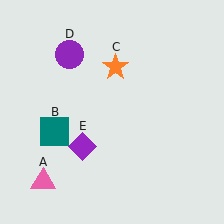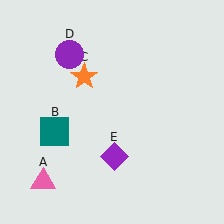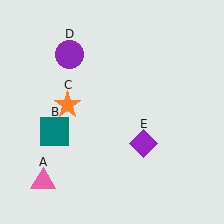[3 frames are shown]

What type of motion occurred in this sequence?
The orange star (object C), purple diamond (object E) rotated counterclockwise around the center of the scene.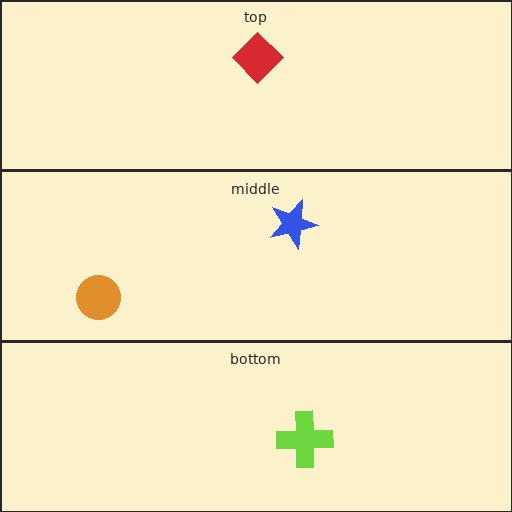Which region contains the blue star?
The middle region.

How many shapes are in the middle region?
2.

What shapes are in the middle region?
The blue star, the orange circle.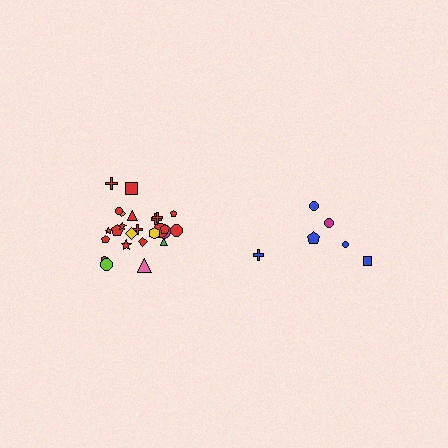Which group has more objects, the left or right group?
The left group.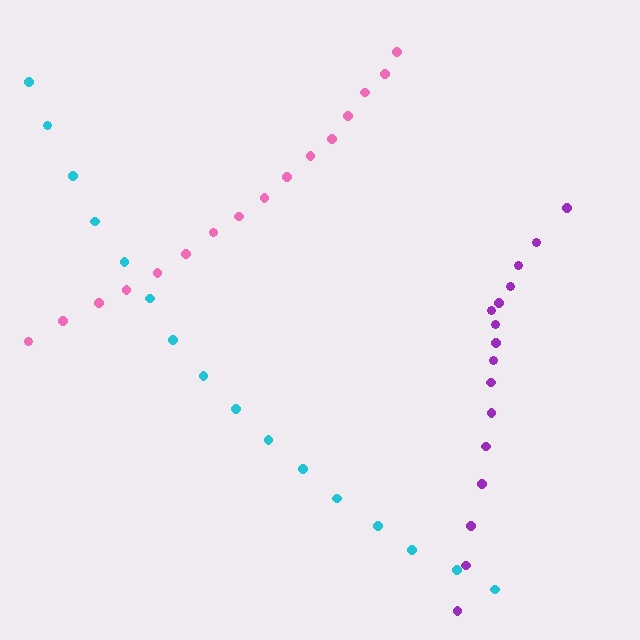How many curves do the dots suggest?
There are 3 distinct paths.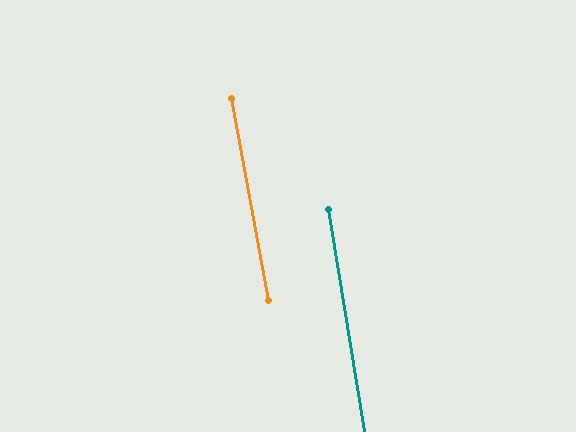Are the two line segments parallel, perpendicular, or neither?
Parallel — their directions differ by only 1.0°.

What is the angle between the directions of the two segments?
Approximately 1 degree.